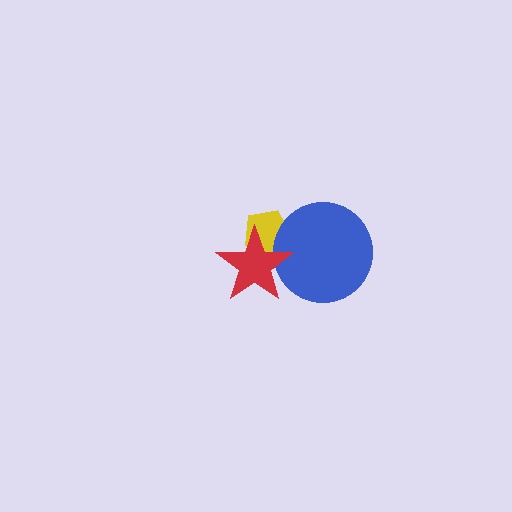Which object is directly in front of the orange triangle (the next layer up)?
The yellow pentagon is directly in front of the orange triangle.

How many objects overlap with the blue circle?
3 objects overlap with the blue circle.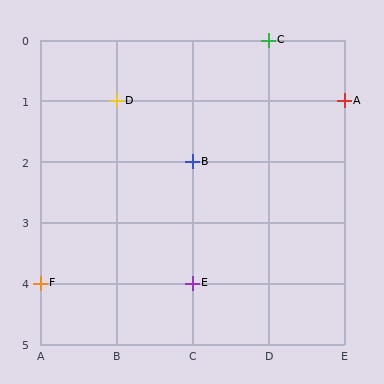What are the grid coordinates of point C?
Point C is at grid coordinates (D, 0).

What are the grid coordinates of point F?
Point F is at grid coordinates (A, 4).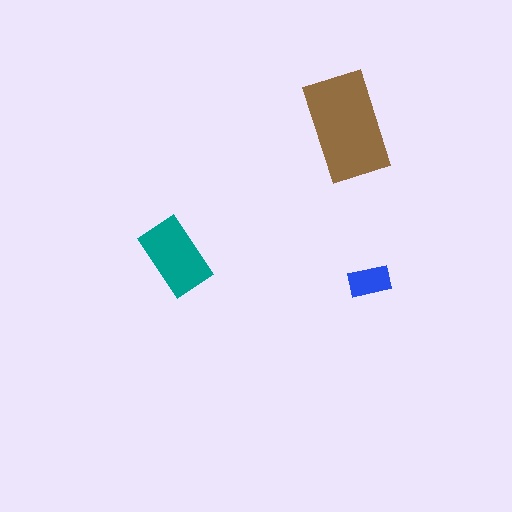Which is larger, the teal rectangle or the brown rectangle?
The brown one.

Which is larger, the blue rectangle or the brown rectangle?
The brown one.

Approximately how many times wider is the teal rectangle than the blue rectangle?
About 2 times wider.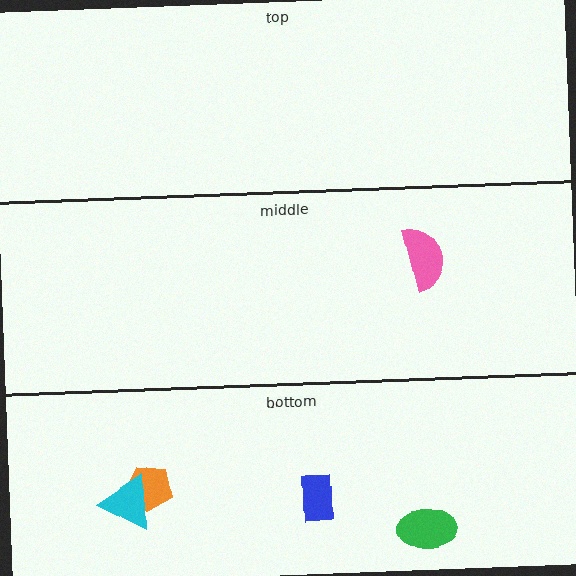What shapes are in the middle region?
The pink semicircle.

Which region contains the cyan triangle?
The bottom region.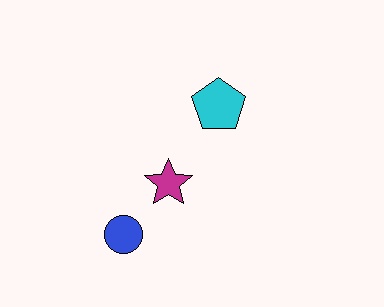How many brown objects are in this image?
There are no brown objects.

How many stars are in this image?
There is 1 star.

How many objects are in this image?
There are 3 objects.